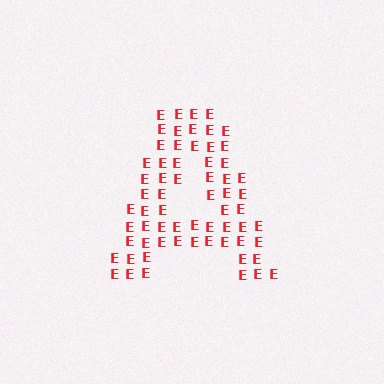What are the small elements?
The small elements are letter E's.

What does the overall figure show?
The overall figure shows the letter A.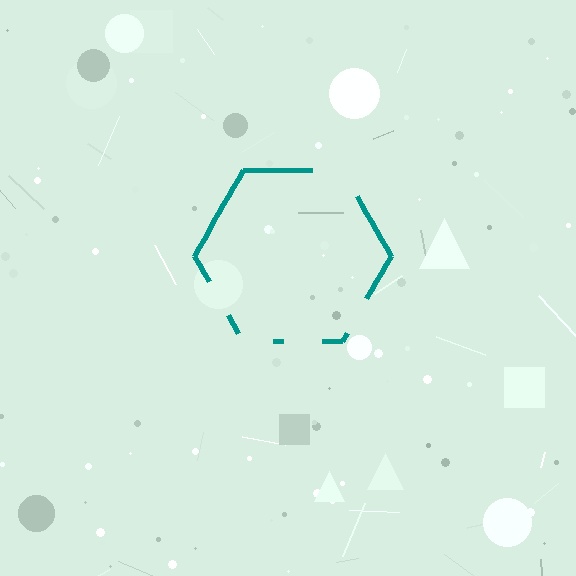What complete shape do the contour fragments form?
The contour fragments form a hexagon.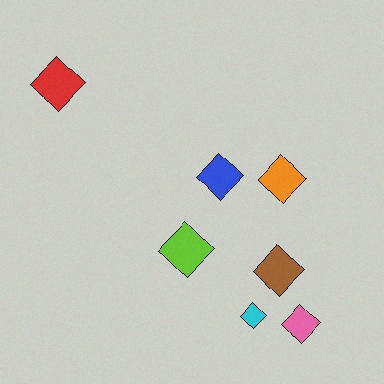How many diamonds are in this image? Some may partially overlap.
There are 7 diamonds.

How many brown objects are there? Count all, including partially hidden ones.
There is 1 brown object.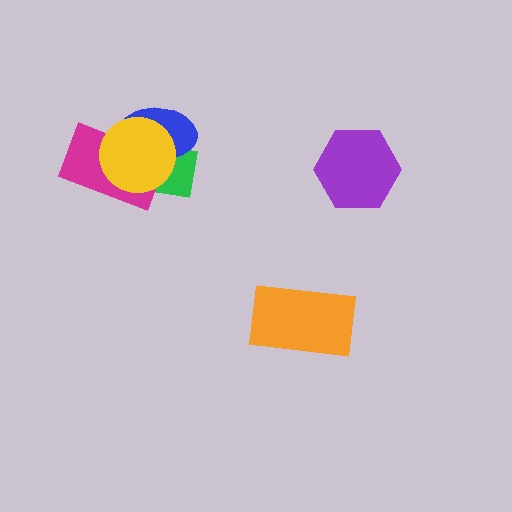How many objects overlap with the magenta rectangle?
3 objects overlap with the magenta rectangle.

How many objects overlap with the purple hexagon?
0 objects overlap with the purple hexagon.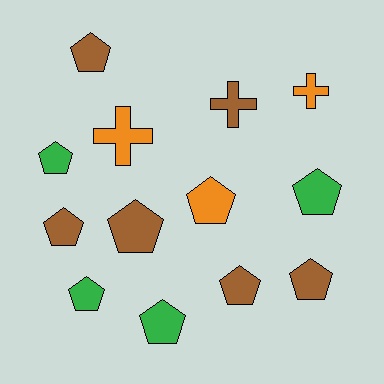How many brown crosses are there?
There is 1 brown cross.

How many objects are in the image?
There are 13 objects.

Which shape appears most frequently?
Pentagon, with 10 objects.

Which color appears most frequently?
Brown, with 6 objects.